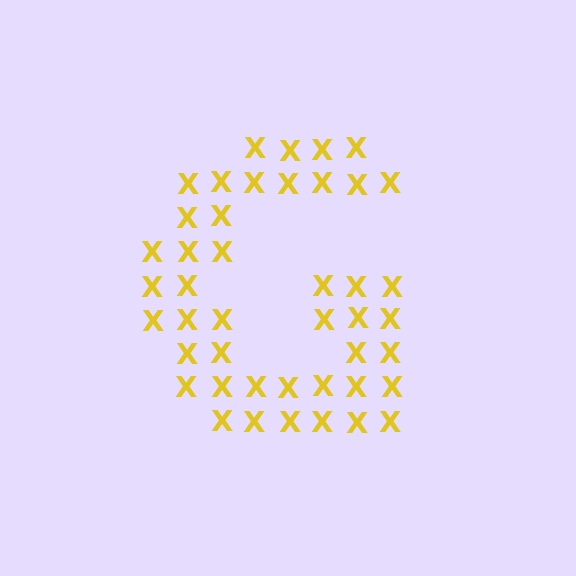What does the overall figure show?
The overall figure shows the letter G.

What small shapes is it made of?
It is made of small letter X's.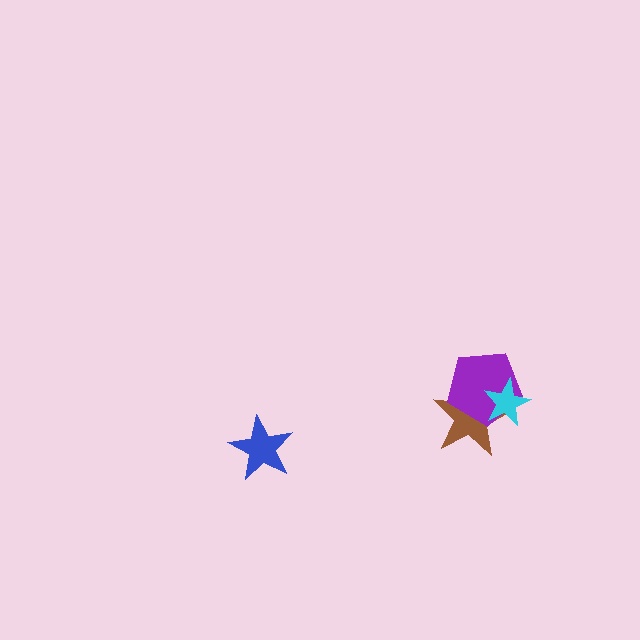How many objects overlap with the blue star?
0 objects overlap with the blue star.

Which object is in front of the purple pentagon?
The cyan star is in front of the purple pentagon.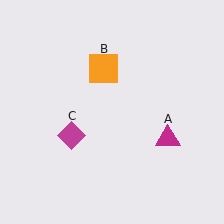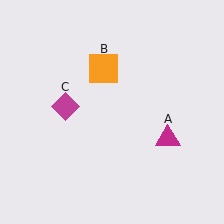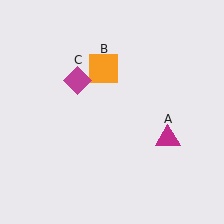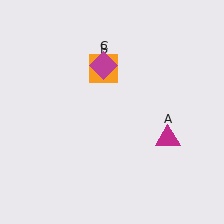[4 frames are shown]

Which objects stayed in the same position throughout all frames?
Magenta triangle (object A) and orange square (object B) remained stationary.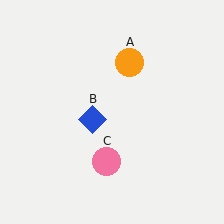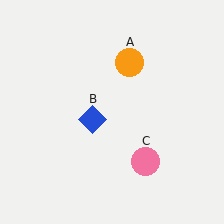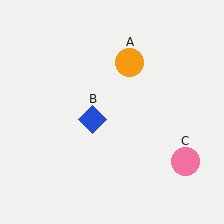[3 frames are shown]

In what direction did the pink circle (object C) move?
The pink circle (object C) moved right.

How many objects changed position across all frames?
1 object changed position: pink circle (object C).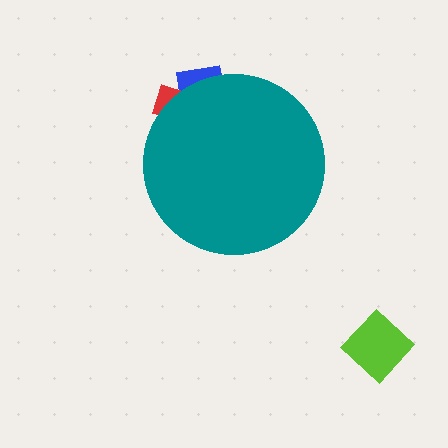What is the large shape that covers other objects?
A teal circle.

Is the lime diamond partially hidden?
No, the lime diamond is fully visible.